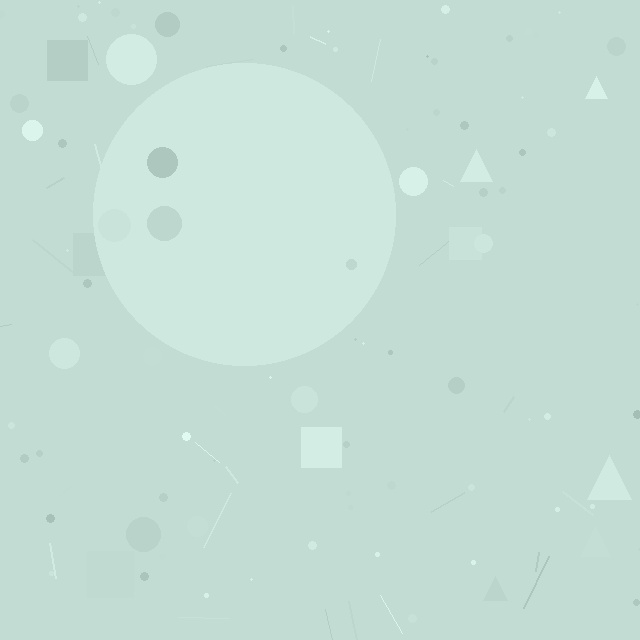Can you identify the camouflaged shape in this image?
The camouflaged shape is a circle.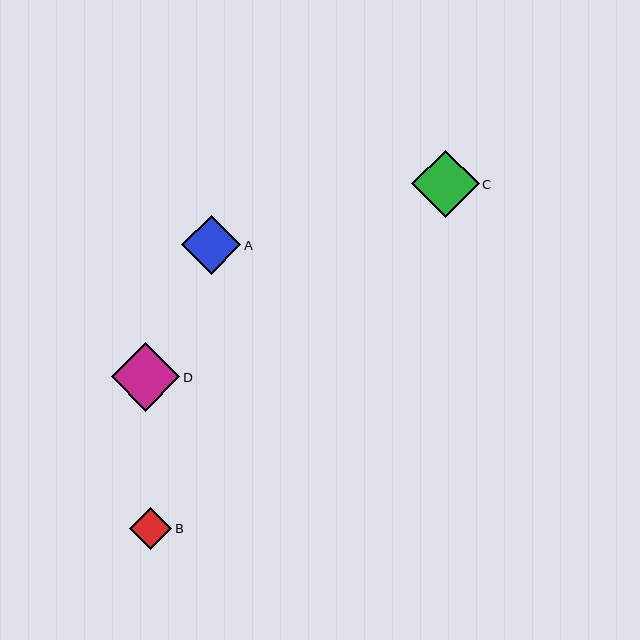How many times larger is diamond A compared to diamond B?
Diamond A is approximately 1.4 times the size of diamond B.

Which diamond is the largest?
Diamond D is the largest with a size of approximately 69 pixels.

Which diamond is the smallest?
Diamond B is the smallest with a size of approximately 42 pixels.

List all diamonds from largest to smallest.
From largest to smallest: D, C, A, B.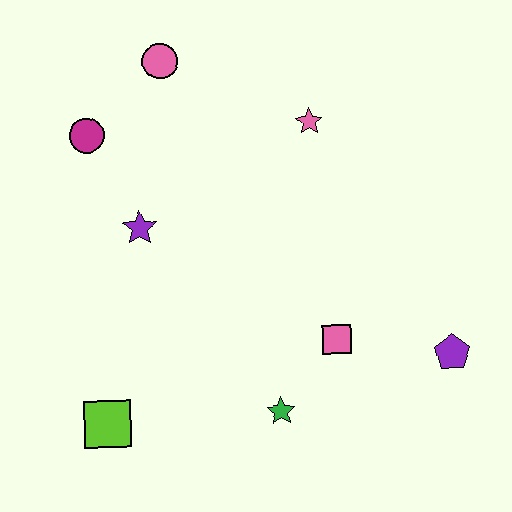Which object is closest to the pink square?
The green star is closest to the pink square.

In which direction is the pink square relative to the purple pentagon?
The pink square is to the left of the purple pentagon.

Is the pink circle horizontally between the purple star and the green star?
Yes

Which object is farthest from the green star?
The pink circle is farthest from the green star.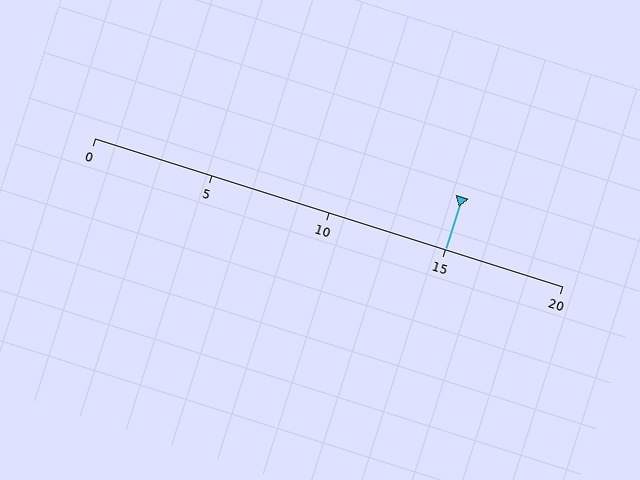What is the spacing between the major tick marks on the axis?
The major ticks are spaced 5 apart.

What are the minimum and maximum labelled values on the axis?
The axis runs from 0 to 20.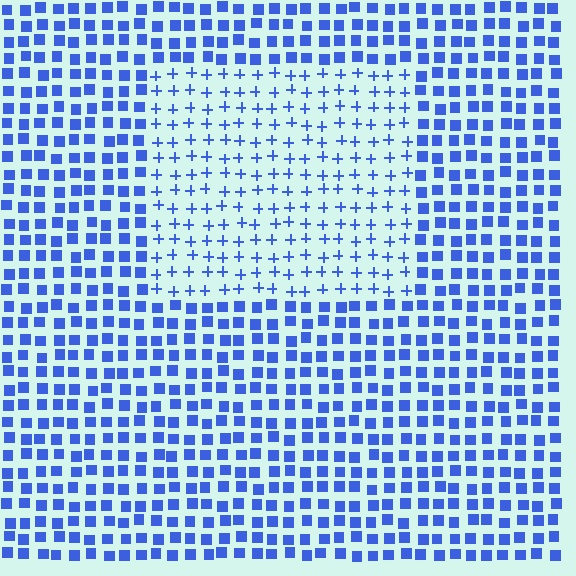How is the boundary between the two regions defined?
The boundary is defined by a change in element shape: plus signs inside vs. squares outside. All elements share the same color and spacing.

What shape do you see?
I see a rectangle.